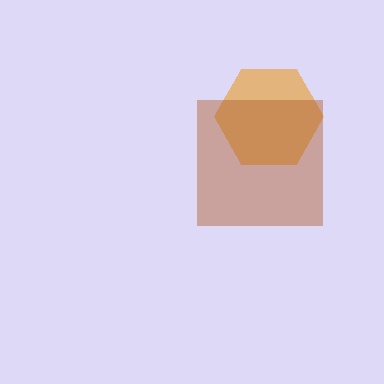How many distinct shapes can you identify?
There are 2 distinct shapes: an orange hexagon, a brown square.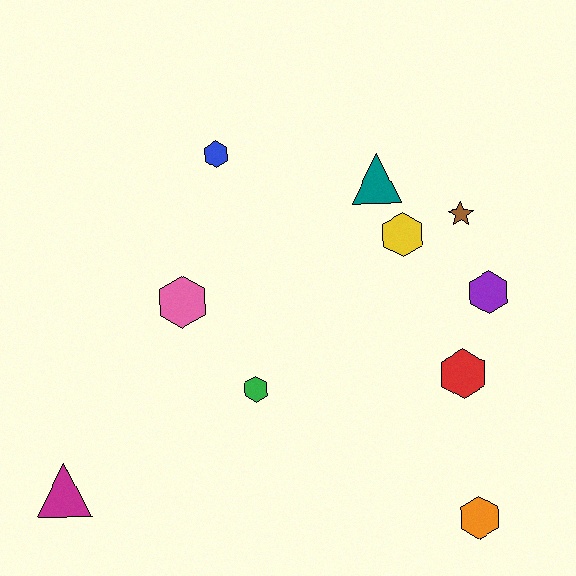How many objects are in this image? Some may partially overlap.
There are 10 objects.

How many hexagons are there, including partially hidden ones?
There are 7 hexagons.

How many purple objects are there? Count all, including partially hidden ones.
There is 1 purple object.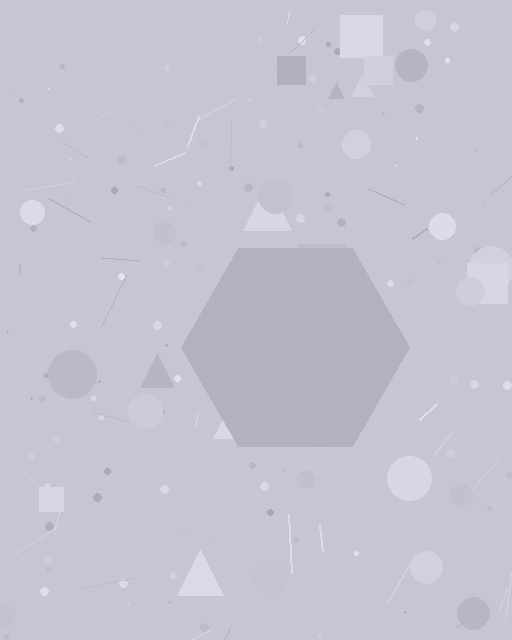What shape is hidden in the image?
A hexagon is hidden in the image.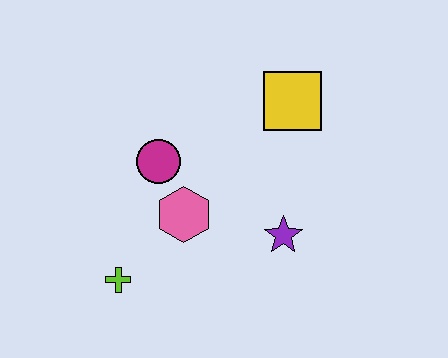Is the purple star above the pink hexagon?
No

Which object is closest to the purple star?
The pink hexagon is closest to the purple star.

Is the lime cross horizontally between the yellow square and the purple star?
No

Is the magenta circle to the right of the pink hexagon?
No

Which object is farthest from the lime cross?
The yellow square is farthest from the lime cross.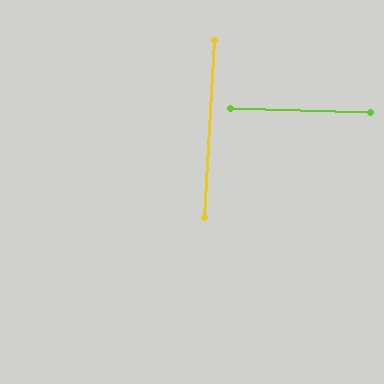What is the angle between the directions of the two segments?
Approximately 89 degrees.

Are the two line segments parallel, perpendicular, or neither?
Perpendicular — they meet at approximately 89°.